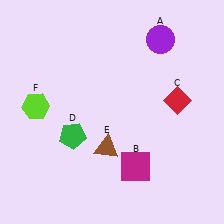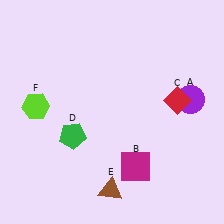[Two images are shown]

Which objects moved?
The objects that moved are: the purple circle (A), the brown triangle (E).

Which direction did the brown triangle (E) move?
The brown triangle (E) moved down.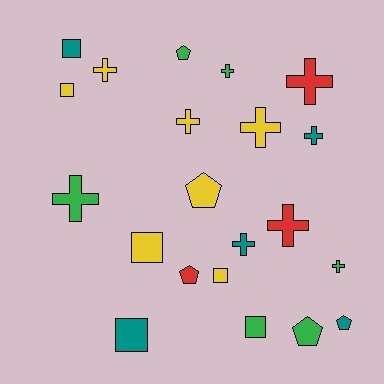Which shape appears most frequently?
Cross, with 10 objects.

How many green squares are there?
There is 1 green square.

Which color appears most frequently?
Yellow, with 7 objects.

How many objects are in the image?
There are 21 objects.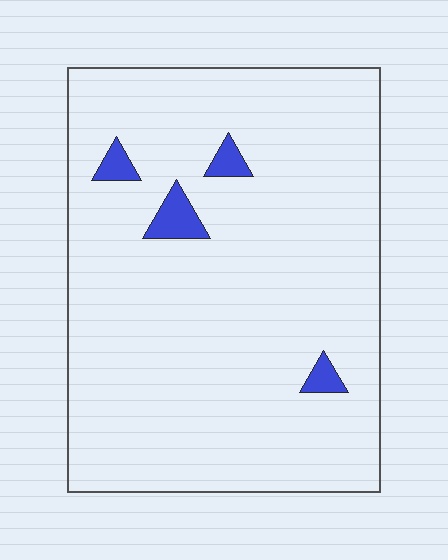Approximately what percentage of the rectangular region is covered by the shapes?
Approximately 5%.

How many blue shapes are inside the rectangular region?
4.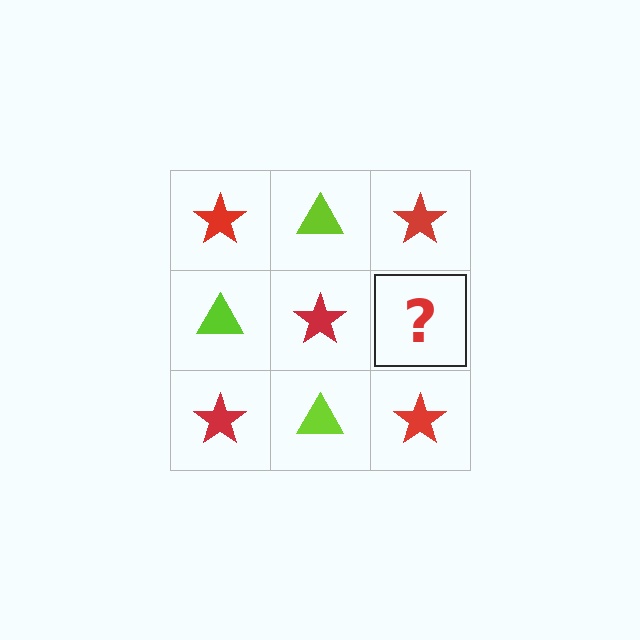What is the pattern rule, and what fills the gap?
The rule is that it alternates red star and lime triangle in a checkerboard pattern. The gap should be filled with a lime triangle.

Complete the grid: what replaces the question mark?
The question mark should be replaced with a lime triangle.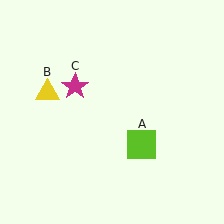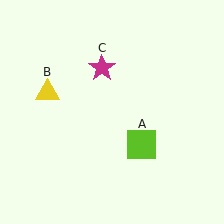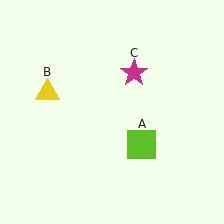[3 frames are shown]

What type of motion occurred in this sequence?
The magenta star (object C) rotated clockwise around the center of the scene.